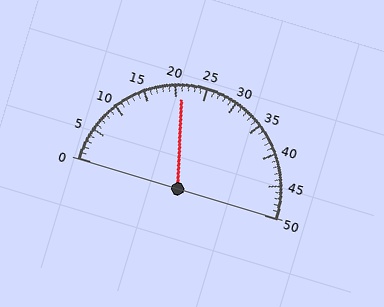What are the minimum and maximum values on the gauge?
The gauge ranges from 0 to 50.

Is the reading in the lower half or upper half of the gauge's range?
The reading is in the lower half of the range (0 to 50).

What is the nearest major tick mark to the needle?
The nearest major tick mark is 20.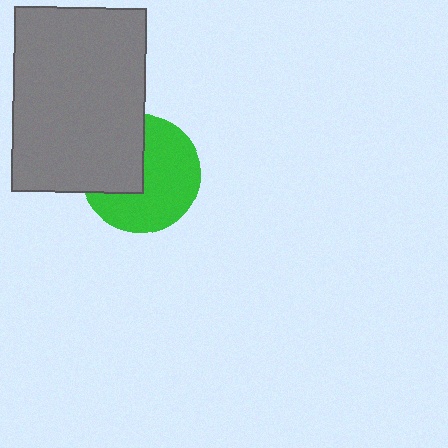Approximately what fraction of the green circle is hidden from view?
Roughly 38% of the green circle is hidden behind the gray rectangle.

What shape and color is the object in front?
The object in front is a gray rectangle.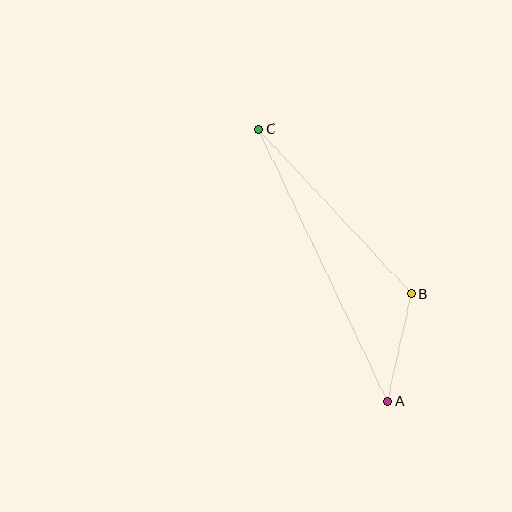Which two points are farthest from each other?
Points A and C are farthest from each other.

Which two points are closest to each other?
Points A and B are closest to each other.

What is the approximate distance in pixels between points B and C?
The distance between B and C is approximately 225 pixels.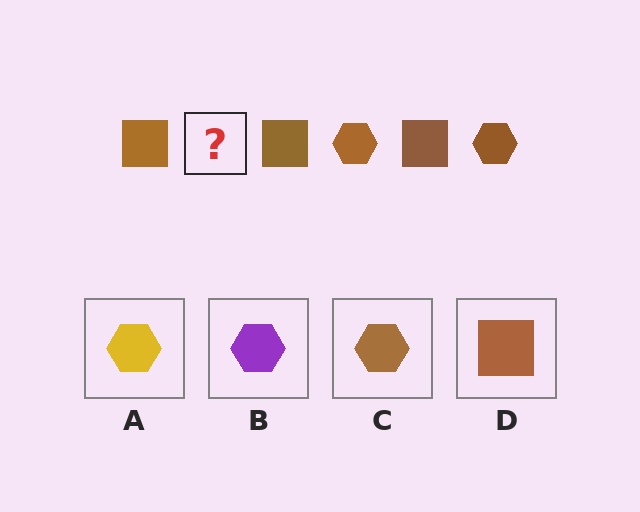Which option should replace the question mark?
Option C.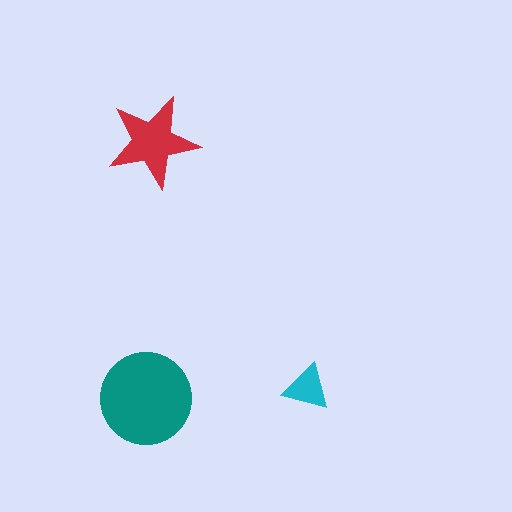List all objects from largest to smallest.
The teal circle, the red star, the cyan triangle.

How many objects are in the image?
There are 3 objects in the image.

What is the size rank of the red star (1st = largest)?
2nd.